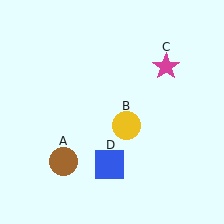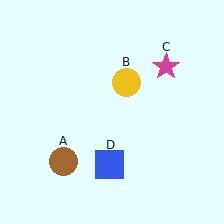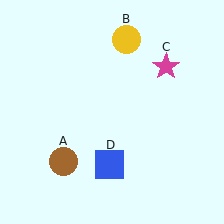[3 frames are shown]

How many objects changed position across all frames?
1 object changed position: yellow circle (object B).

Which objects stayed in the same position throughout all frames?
Brown circle (object A) and magenta star (object C) and blue square (object D) remained stationary.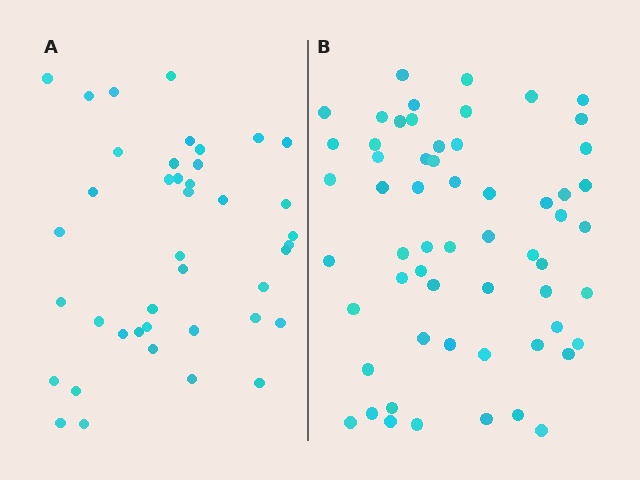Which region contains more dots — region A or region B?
Region B (the right region) has more dots.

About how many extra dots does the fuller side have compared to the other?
Region B has approximately 20 more dots than region A.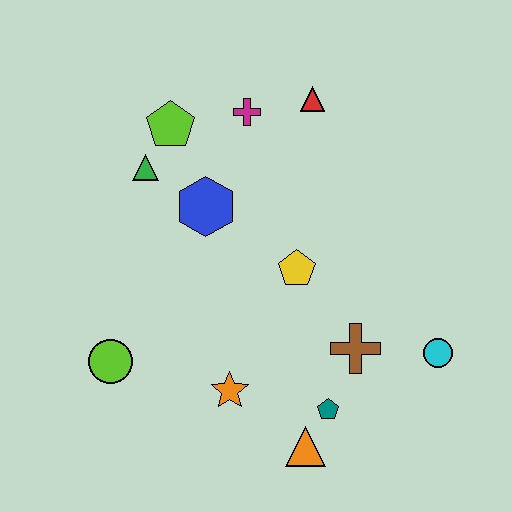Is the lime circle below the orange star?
No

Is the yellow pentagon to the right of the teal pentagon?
No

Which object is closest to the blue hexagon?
The green triangle is closest to the blue hexagon.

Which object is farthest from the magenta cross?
The orange triangle is farthest from the magenta cross.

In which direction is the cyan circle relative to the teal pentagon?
The cyan circle is to the right of the teal pentagon.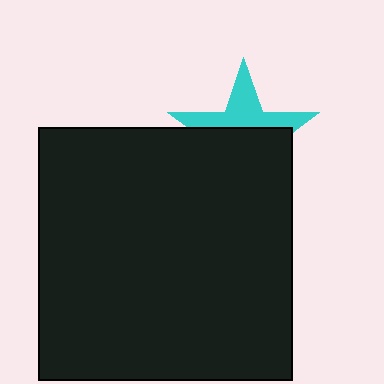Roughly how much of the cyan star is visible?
A small part of it is visible (roughly 42%).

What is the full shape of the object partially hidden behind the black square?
The partially hidden object is a cyan star.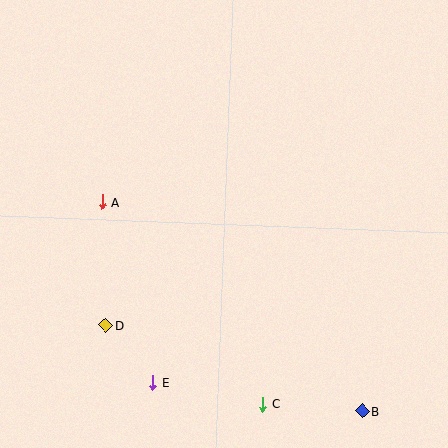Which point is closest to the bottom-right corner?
Point B is closest to the bottom-right corner.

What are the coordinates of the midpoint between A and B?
The midpoint between A and B is at (232, 307).